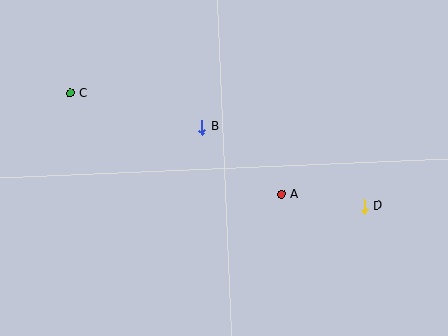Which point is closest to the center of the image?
Point B at (202, 127) is closest to the center.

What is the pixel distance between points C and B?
The distance between C and B is 137 pixels.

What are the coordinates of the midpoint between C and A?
The midpoint between C and A is at (176, 144).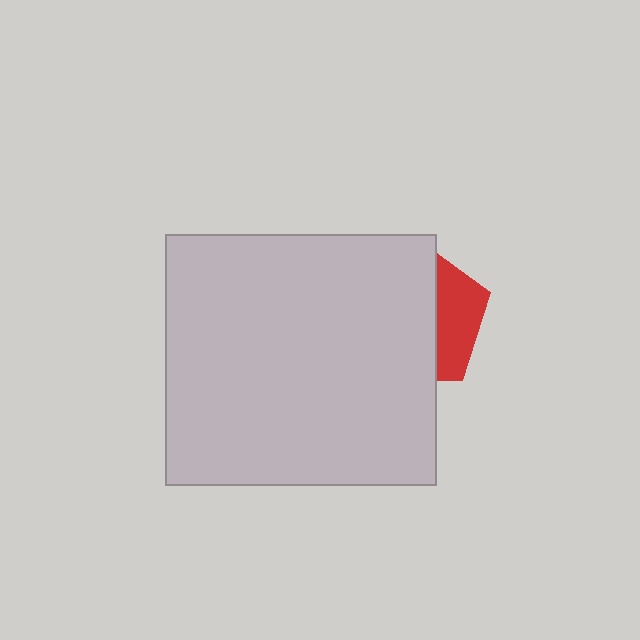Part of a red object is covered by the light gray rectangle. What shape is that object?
It is a pentagon.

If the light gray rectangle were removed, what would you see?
You would see the complete red pentagon.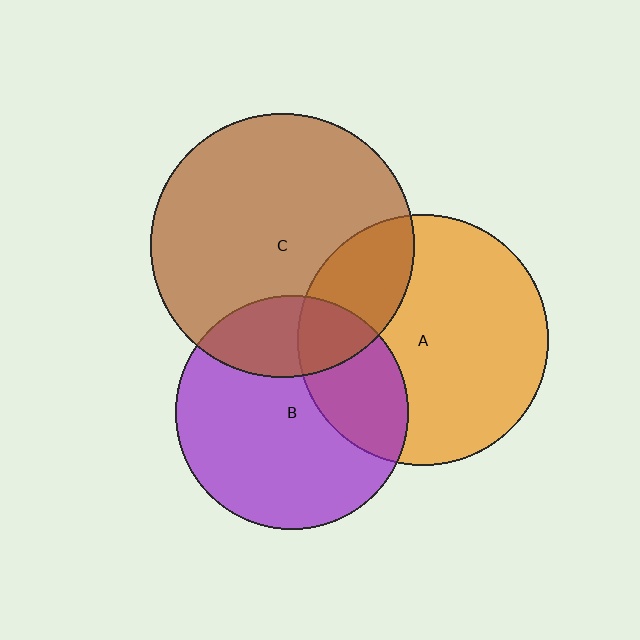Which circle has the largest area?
Circle C (brown).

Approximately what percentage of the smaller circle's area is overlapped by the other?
Approximately 25%.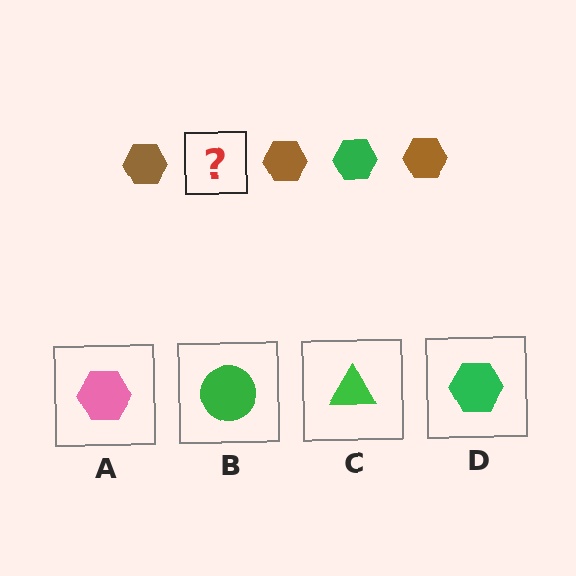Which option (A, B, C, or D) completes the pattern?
D.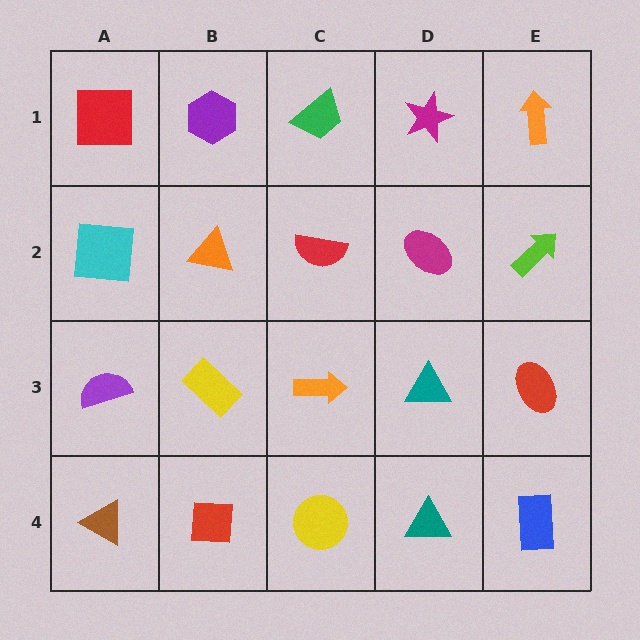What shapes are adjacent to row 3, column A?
A cyan square (row 2, column A), a brown triangle (row 4, column A), a yellow rectangle (row 3, column B).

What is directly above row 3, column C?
A red semicircle.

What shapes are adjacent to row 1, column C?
A red semicircle (row 2, column C), a purple hexagon (row 1, column B), a magenta star (row 1, column D).